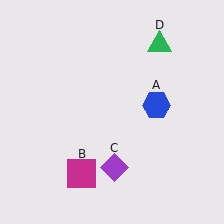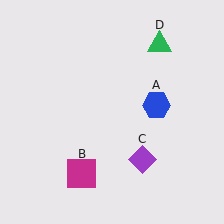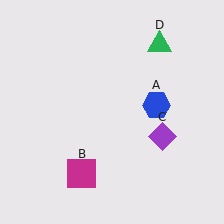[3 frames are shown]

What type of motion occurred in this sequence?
The purple diamond (object C) rotated counterclockwise around the center of the scene.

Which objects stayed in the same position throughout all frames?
Blue hexagon (object A) and magenta square (object B) and green triangle (object D) remained stationary.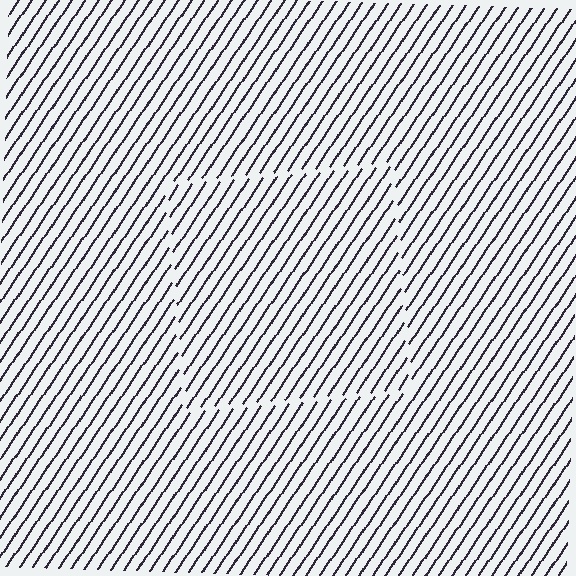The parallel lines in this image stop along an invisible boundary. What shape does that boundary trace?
An illusory square. The interior of the shape contains the same grating, shifted by half a period — the contour is defined by the phase discontinuity where line-ends from the inner and outer gratings abut.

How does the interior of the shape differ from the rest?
The interior of the shape contains the same grating, shifted by half a period — the contour is defined by the phase discontinuity where line-ends from the inner and outer gratings abut.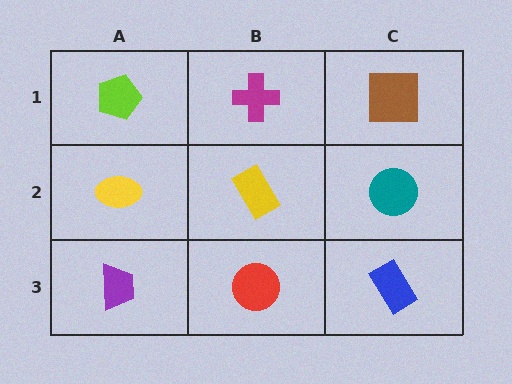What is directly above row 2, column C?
A brown square.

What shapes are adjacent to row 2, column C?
A brown square (row 1, column C), a blue rectangle (row 3, column C), a yellow rectangle (row 2, column B).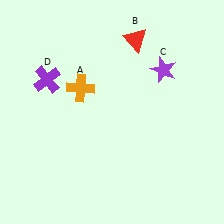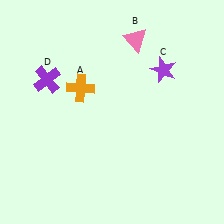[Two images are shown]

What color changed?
The triangle (B) changed from red in Image 1 to pink in Image 2.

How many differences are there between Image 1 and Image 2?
There is 1 difference between the two images.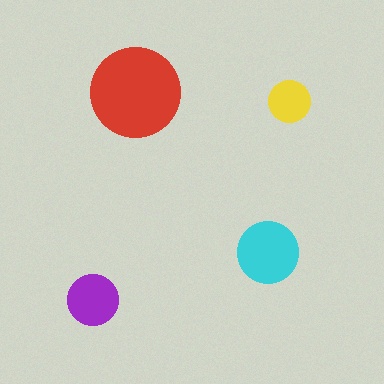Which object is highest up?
The red circle is topmost.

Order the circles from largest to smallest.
the red one, the cyan one, the purple one, the yellow one.